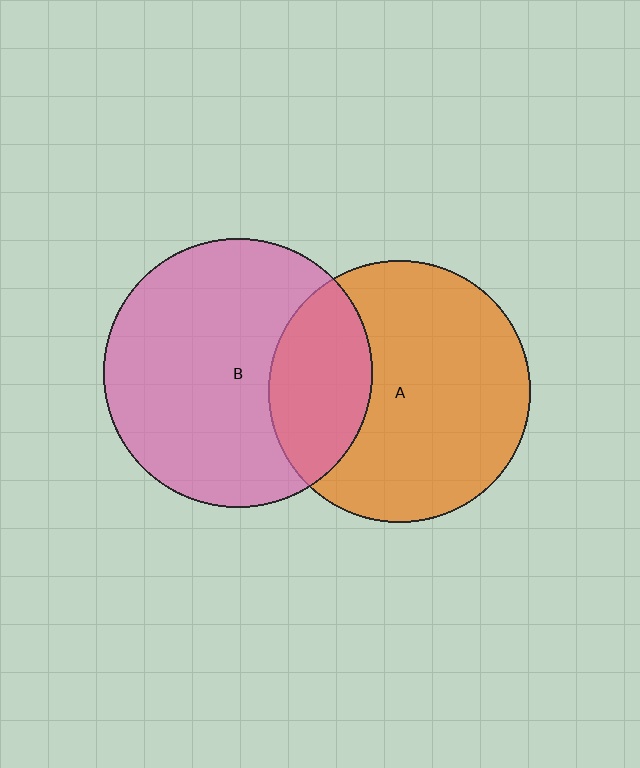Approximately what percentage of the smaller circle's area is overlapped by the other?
Approximately 30%.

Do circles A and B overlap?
Yes.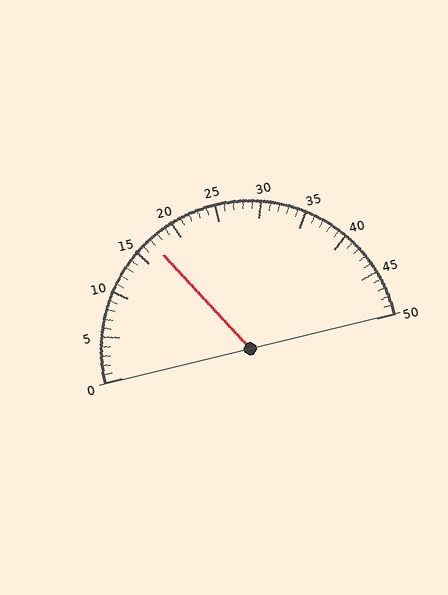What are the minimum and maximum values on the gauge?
The gauge ranges from 0 to 50.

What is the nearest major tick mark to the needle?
The nearest major tick mark is 15.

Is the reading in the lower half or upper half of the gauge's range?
The reading is in the lower half of the range (0 to 50).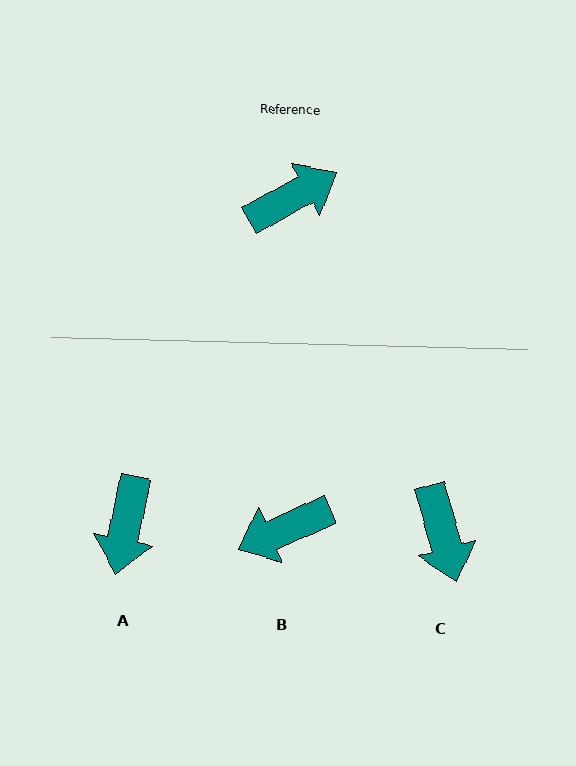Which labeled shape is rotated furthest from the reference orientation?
B, about 175 degrees away.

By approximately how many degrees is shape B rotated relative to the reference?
Approximately 175 degrees counter-clockwise.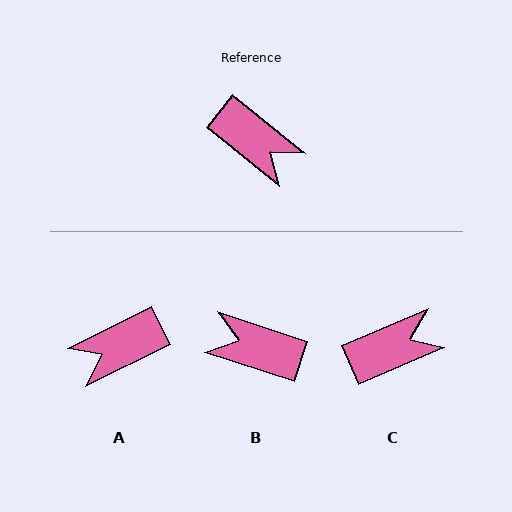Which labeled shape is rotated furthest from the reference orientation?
B, about 159 degrees away.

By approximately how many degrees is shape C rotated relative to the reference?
Approximately 62 degrees counter-clockwise.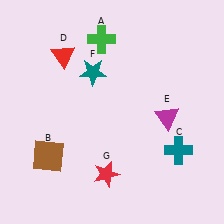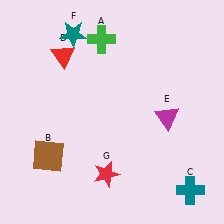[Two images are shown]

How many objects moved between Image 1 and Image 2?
2 objects moved between the two images.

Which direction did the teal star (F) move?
The teal star (F) moved up.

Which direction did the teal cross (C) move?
The teal cross (C) moved down.